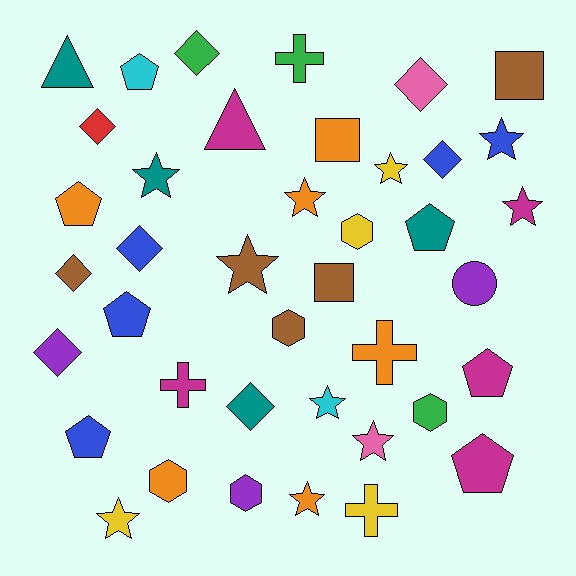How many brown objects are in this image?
There are 5 brown objects.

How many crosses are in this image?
There are 4 crosses.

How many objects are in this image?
There are 40 objects.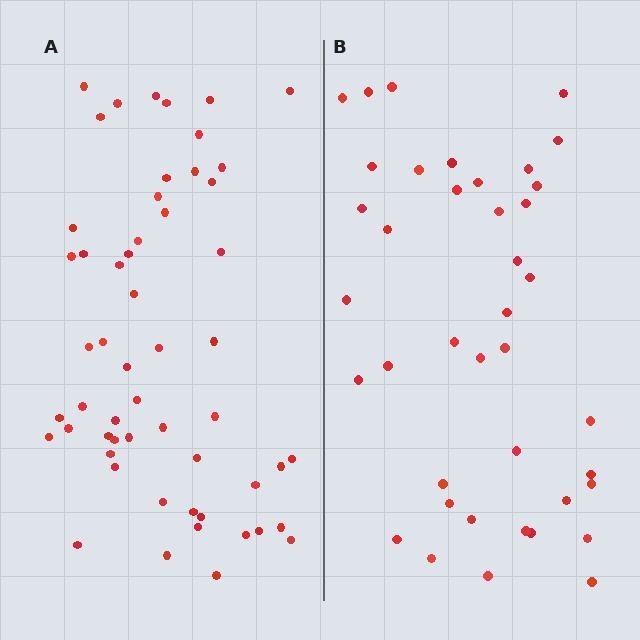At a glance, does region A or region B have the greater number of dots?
Region A (the left region) has more dots.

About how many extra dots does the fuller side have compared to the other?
Region A has approximately 15 more dots than region B.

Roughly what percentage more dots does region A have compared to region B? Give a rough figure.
About 40% more.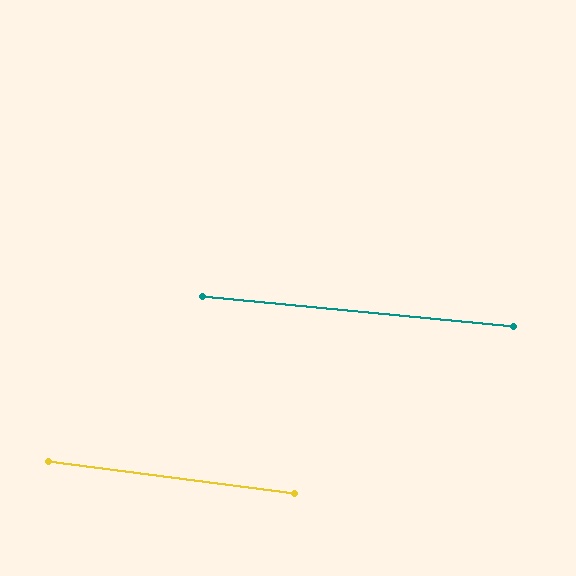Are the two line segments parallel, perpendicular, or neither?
Parallel — their directions differ by only 1.9°.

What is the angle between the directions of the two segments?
Approximately 2 degrees.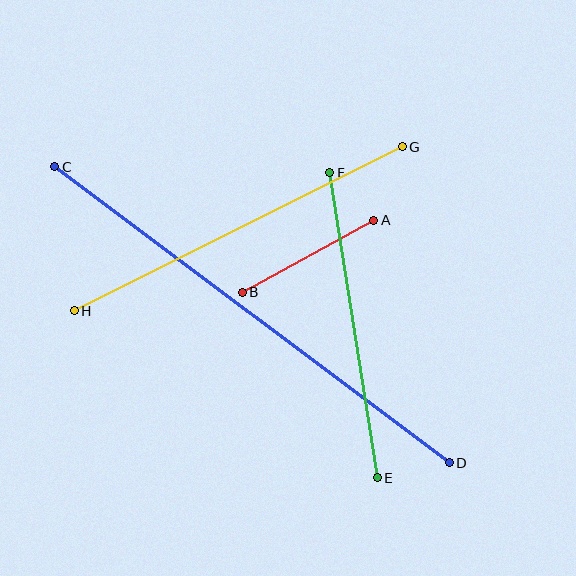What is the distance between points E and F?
The distance is approximately 309 pixels.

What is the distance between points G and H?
The distance is approximately 367 pixels.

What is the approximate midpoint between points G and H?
The midpoint is at approximately (238, 229) pixels.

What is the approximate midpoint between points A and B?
The midpoint is at approximately (308, 256) pixels.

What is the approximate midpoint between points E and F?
The midpoint is at approximately (354, 325) pixels.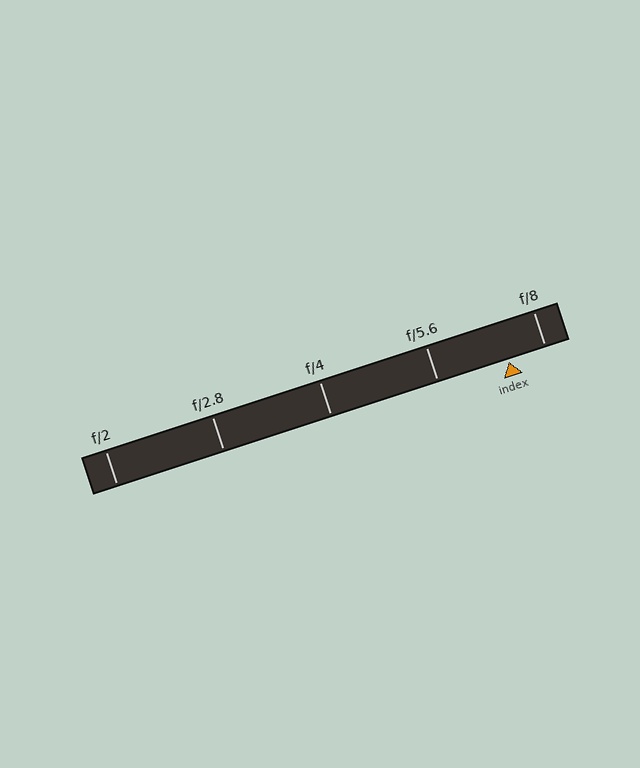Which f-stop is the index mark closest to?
The index mark is closest to f/8.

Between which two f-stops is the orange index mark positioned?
The index mark is between f/5.6 and f/8.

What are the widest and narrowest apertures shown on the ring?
The widest aperture shown is f/2 and the narrowest is f/8.